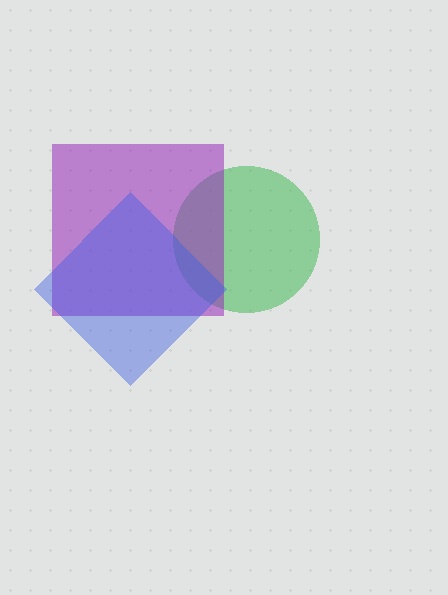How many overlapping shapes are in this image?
There are 3 overlapping shapes in the image.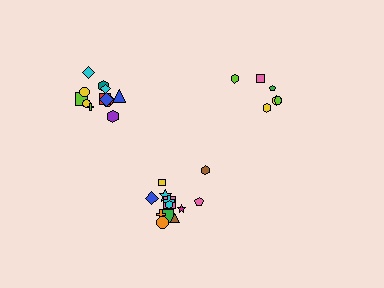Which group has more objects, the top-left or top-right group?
The top-left group.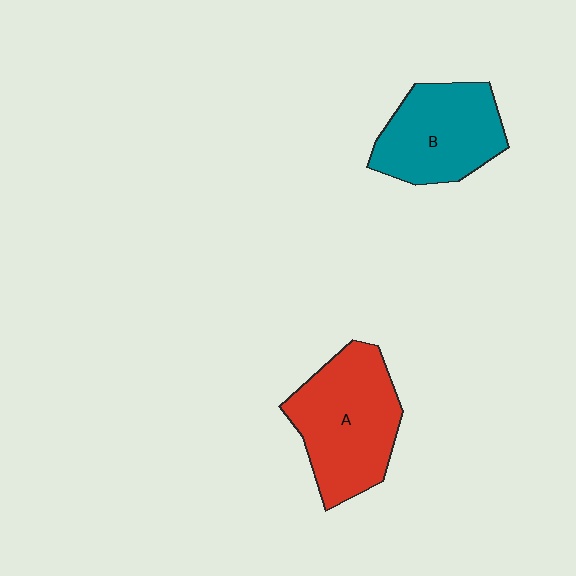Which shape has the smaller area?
Shape B (teal).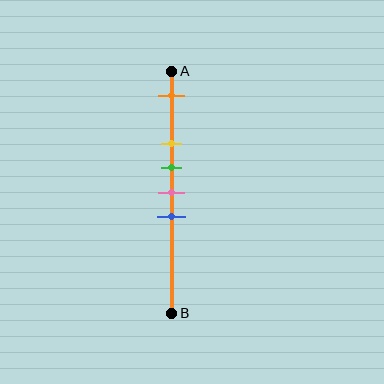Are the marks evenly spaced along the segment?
No, the marks are not evenly spaced.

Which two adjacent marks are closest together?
The green and pink marks are the closest adjacent pair.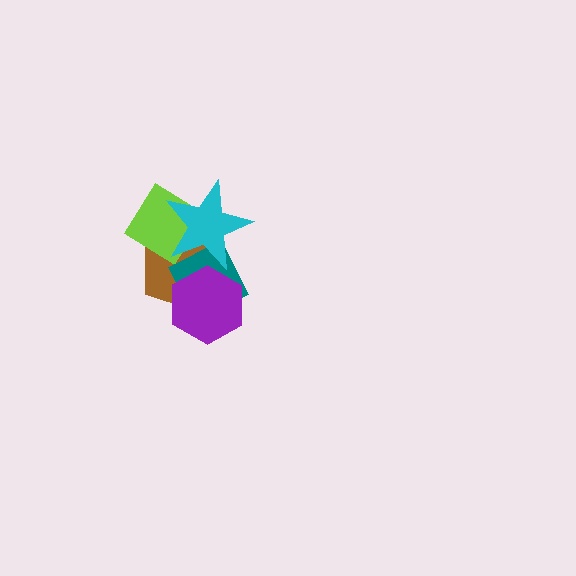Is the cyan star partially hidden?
No, no other shape covers it.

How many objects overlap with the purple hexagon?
2 objects overlap with the purple hexagon.